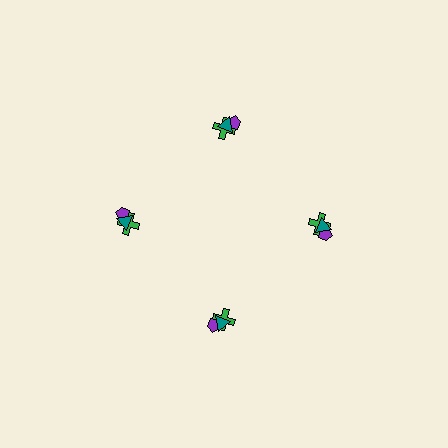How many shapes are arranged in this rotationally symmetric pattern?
There are 12 shapes, arranged in 4 groups of 3.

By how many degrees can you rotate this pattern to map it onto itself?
The pattern maps onto itself every 90 degrees of rotation.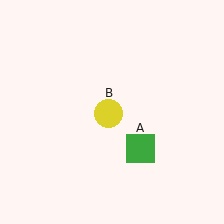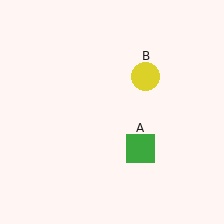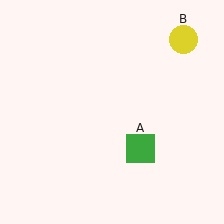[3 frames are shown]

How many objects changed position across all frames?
1 object changed position: yellow circle (object B).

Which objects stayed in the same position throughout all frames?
Green square (object A) remained stationary.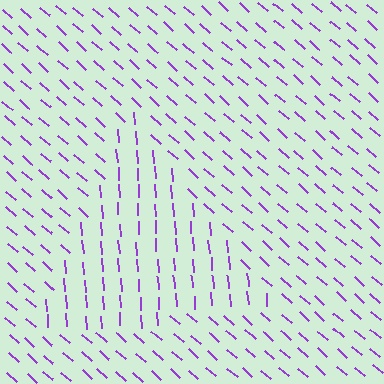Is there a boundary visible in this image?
Yes, there is a texture boundary formed by a change in line orientation.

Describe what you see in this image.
The image is filled with small purple line segments. A triangle region in the image has lines oriented differently from the surrounding lines, creating a visible texture boundary.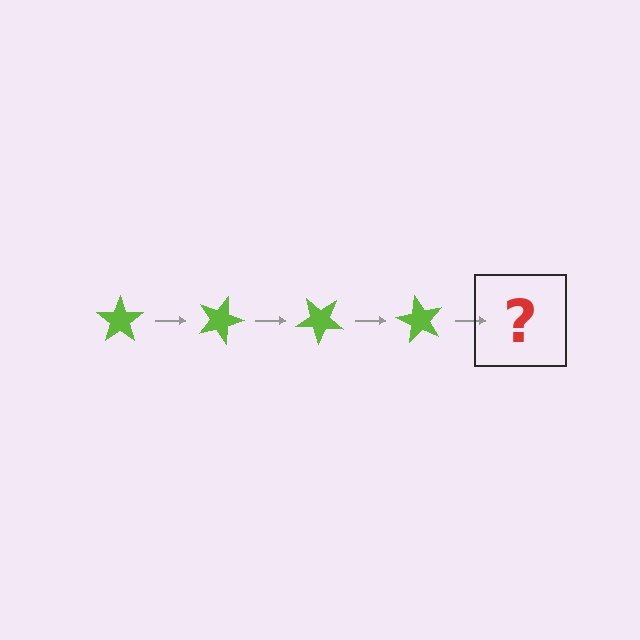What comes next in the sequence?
The next element should be a lime star rotated 80 degrees.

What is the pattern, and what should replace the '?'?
The pattern is that the star rotates 20 degrees each step. The '?' should be a lime star rotated 80 degrees.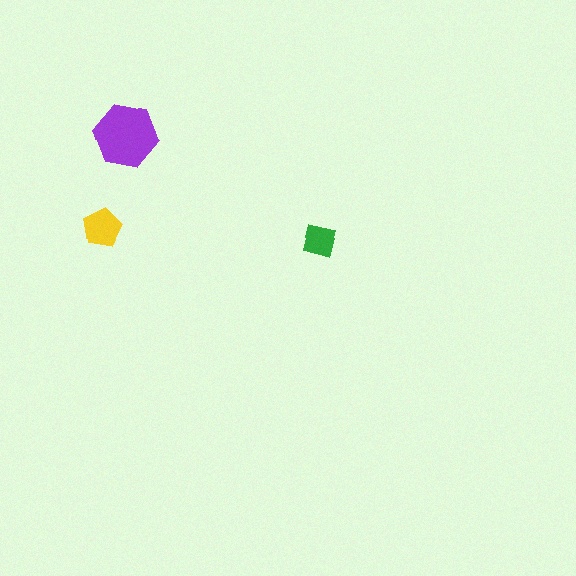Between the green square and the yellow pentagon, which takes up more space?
The yellow pentagon.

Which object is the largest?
The purple hexagon.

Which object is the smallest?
The green square.